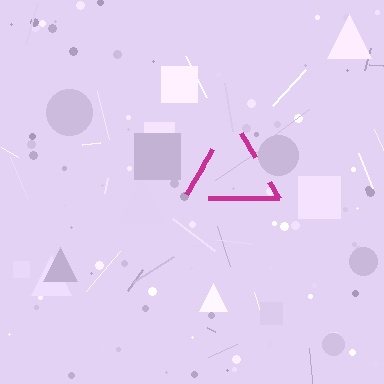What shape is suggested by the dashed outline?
The dashed outline suggests a triangle.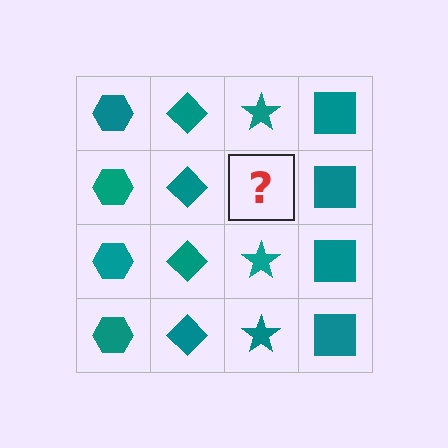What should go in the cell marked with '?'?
The missing cell should contain a teal star.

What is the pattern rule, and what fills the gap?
The rule is that each column has a consistent shape. The gap should be filled with a teal star.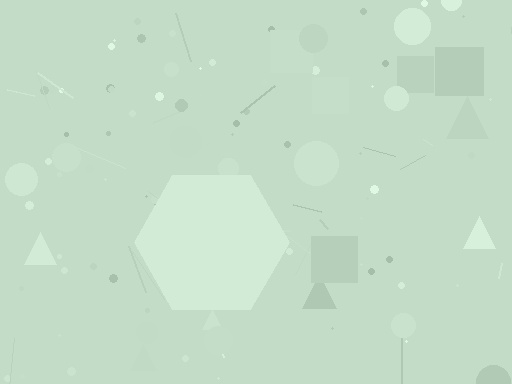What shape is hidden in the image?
A hexagon is hidden in the image.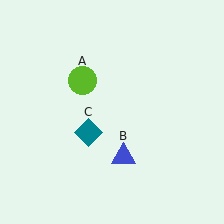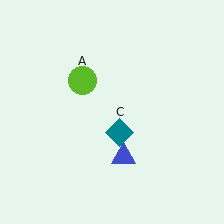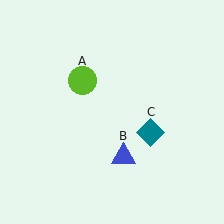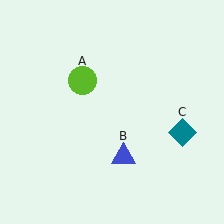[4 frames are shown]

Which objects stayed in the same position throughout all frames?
Lime circle (object A) and blue triangle (object B) remained stationary.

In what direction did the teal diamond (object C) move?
The teal diamond (object C) moved right.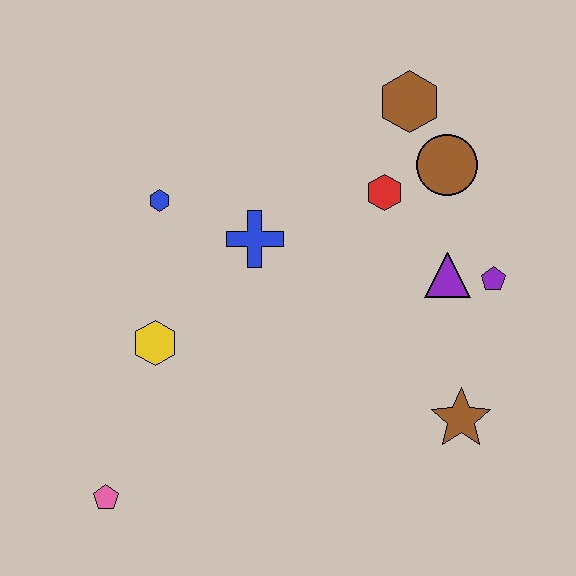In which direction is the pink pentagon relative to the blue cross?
The pink pentagon is below the blue cross.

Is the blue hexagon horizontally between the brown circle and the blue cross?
No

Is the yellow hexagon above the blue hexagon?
No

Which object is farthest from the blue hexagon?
The brown star is farthest from the blue hexagon.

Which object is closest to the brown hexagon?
The brown circle is closest to the brown hexagon.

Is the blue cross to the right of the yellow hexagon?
Yes